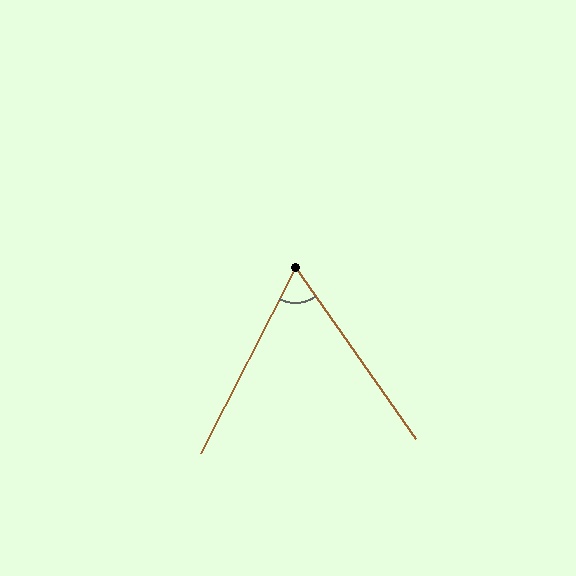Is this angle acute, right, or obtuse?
It is acute.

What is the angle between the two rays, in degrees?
Approximately 62 degrees.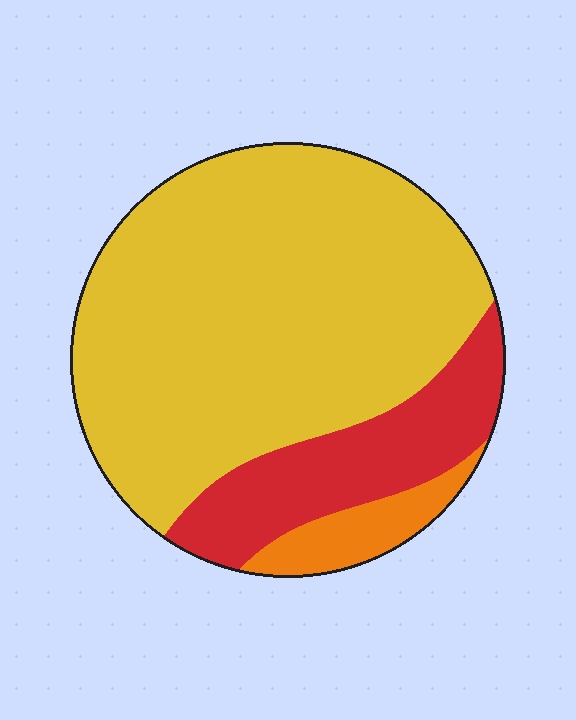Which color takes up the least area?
Orange, at roughly 5%.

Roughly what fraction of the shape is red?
Red covers about 20% of the shape.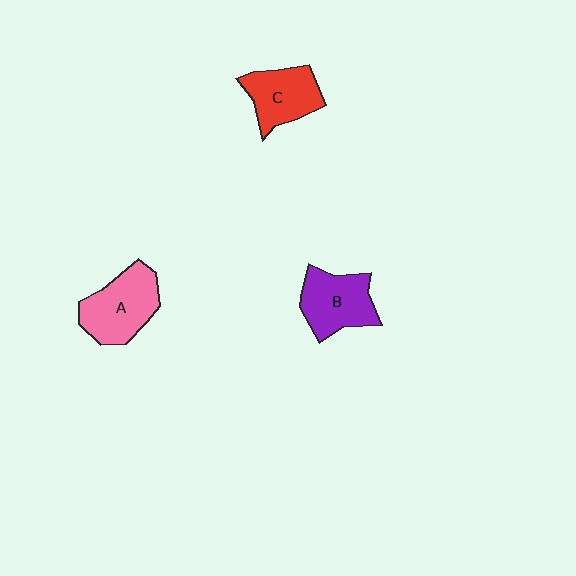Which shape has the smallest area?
Shape C (red).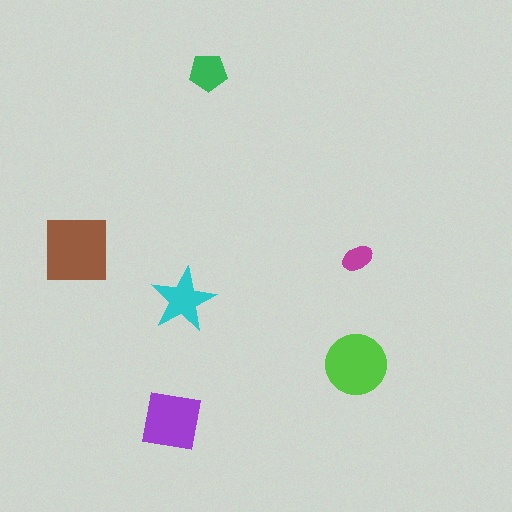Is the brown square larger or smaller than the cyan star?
Larger.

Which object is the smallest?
The magenta ellipse.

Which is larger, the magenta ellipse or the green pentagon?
The green pentagon.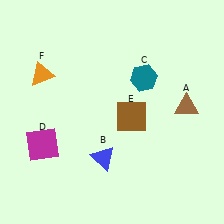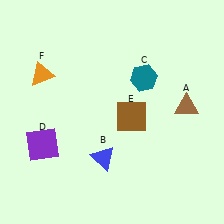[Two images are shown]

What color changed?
The square (D) changed from magenta in Image 1 to purple in Image 2.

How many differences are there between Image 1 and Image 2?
There is 1 difference between the two images.